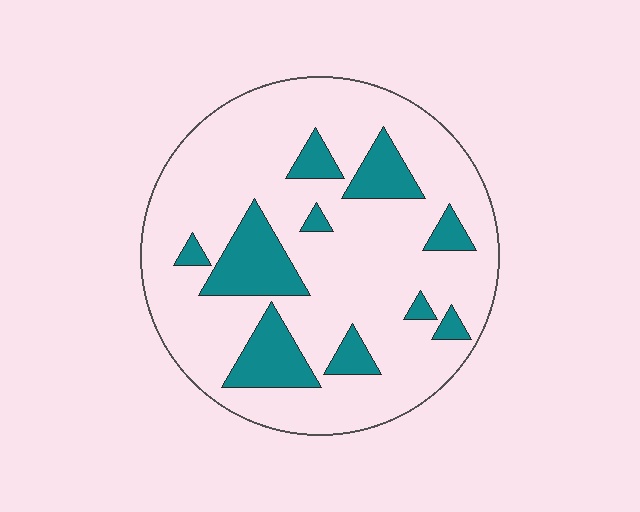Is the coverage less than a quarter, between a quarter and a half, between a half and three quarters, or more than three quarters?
Less than a quarter.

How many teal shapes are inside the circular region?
10.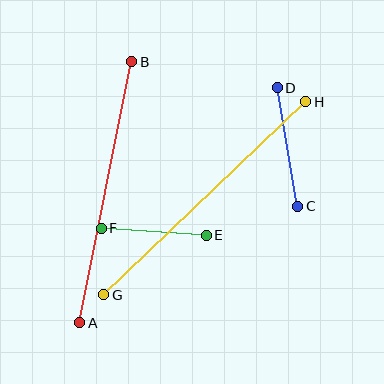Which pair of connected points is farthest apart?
Points G and H are farthest apart.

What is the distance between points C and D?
The distance is approximately 120 pixels.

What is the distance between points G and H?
The distance is approximately 279 pixels.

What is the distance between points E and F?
The distance is approximately 105 pixels.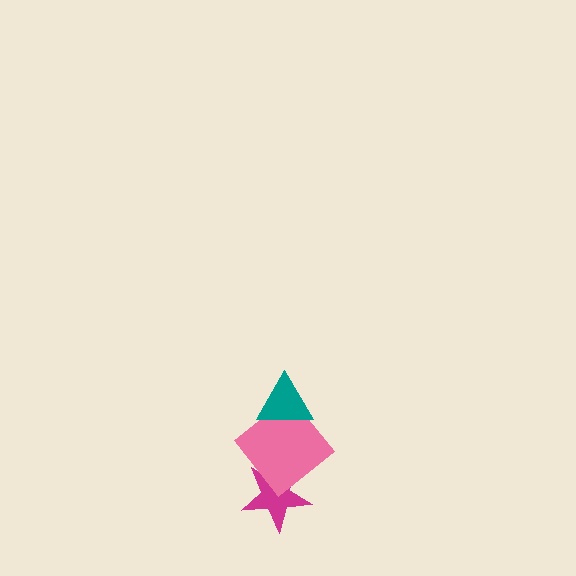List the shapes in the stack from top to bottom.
From top to bottom: the teal triangle, the pink diamond, the magenta star.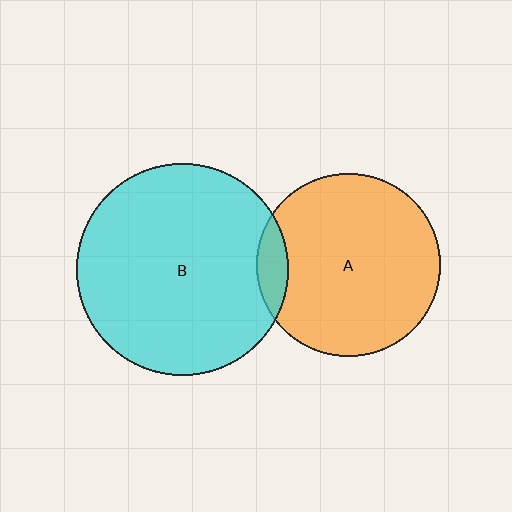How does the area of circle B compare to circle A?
Approximately 1.3 times.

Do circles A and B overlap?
Yes.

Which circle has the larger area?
Circle B (cyan).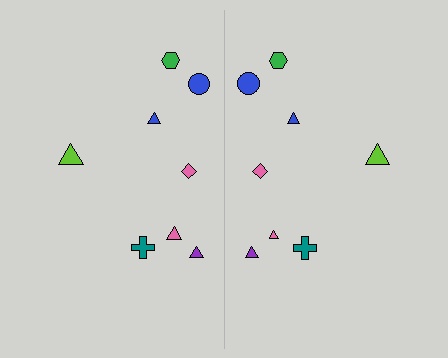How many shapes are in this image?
There are 16 shapes in this image.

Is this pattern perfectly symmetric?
No, the pattern is not perfectly symmetric. The pink triangle on the right side has a different size than its mirror counterpart.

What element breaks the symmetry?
The pink triangle on the right side has a different size than its mirror counterpart.